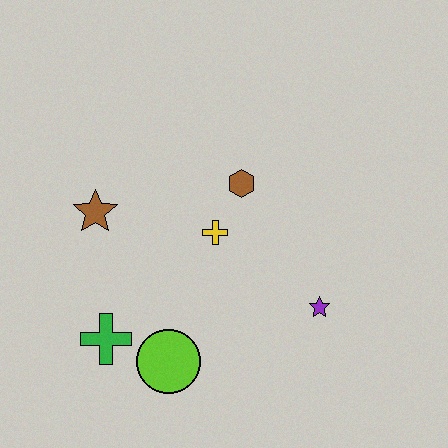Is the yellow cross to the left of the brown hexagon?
Yes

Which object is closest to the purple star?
The yellow cross is closest to the purple star.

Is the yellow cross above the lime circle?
Yes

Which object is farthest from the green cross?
The purple star is farthest from the green cross.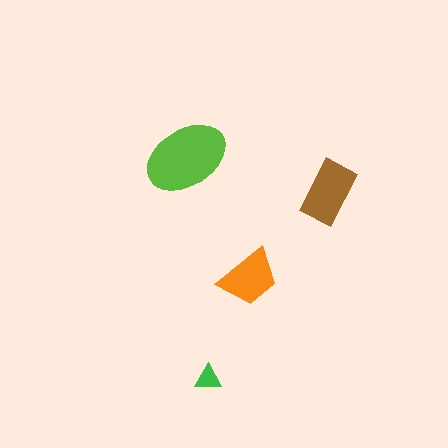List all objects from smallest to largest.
The green triangle, the orange trapezoid, the brown rectangle, the lime ellipse.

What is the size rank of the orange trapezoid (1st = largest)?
3rd.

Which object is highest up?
The lime ellipse is topmost.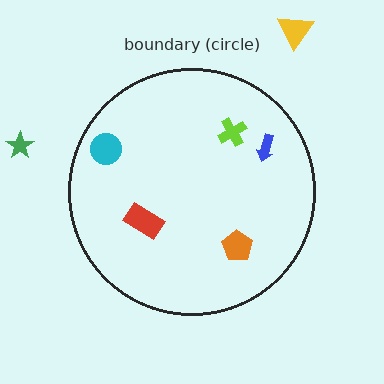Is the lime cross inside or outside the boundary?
Inside.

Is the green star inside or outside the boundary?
Outside.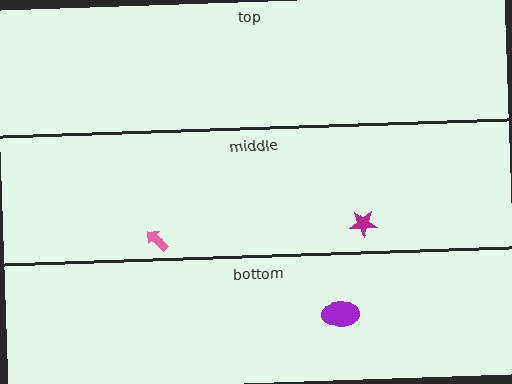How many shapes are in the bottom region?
1.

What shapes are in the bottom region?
The purple ellipse.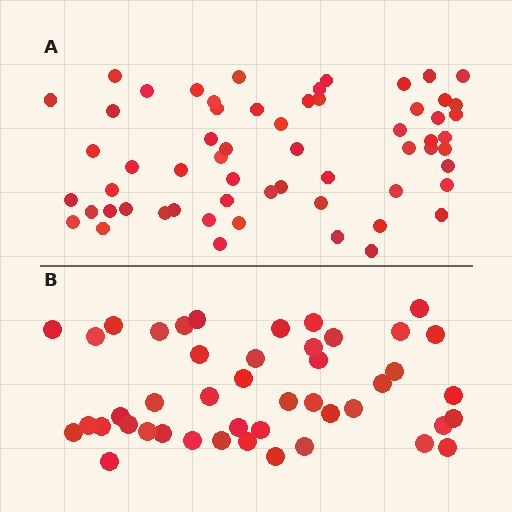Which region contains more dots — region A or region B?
Region A (the top region) has more dots.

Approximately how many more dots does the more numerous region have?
Region A has approximately 15 more dots than region B.